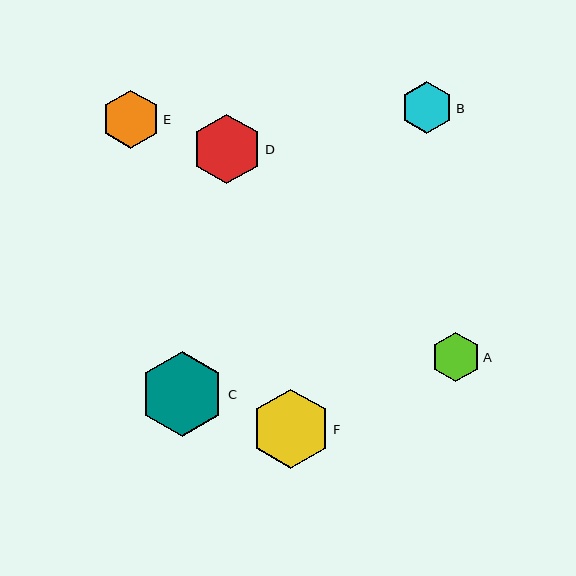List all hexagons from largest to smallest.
From largest to smallest: C, F, D, E, B, A.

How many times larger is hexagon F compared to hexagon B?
Hexagon F is approximately 1.5 times the size of hexagon B.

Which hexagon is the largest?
Hexagon C is the largest with a size of approximately 85 pixels.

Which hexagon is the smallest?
Hexagon A is the smallest with a size of approximately 49 pixels.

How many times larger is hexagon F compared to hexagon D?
Hexagon F is approximately 1.1 times the size of hexagon D.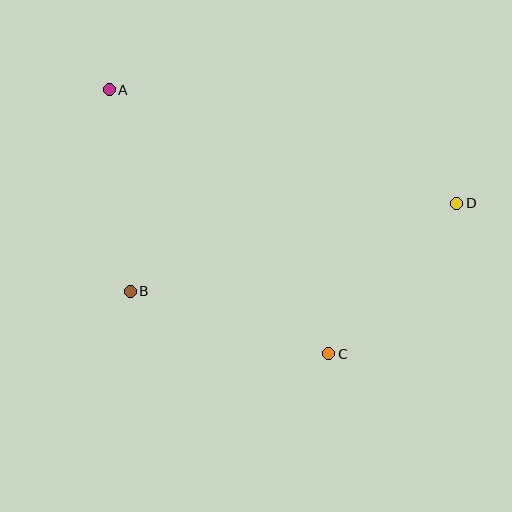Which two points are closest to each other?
Points C and D are closest to each other.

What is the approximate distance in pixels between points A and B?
The distance between A and B is approximately 202 pixels.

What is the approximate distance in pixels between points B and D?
The distance between B and D is approximately 338 pixels.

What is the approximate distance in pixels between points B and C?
The distance between B and C is approximately 208 pixels.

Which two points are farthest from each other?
Points A and D are farthest from each other.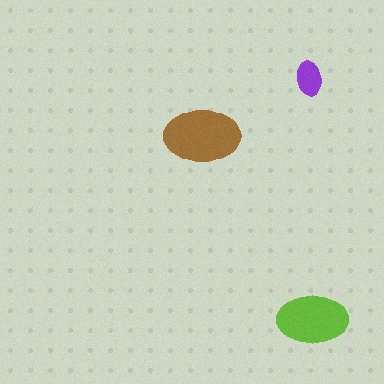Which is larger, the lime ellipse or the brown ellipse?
The brown one.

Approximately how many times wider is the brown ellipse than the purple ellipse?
About 2 times wider.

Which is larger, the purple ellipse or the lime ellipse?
The lime one.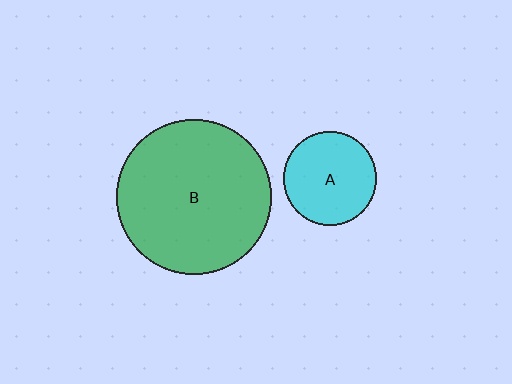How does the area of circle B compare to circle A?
Approximately 2.7 times.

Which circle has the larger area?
Circle B (green).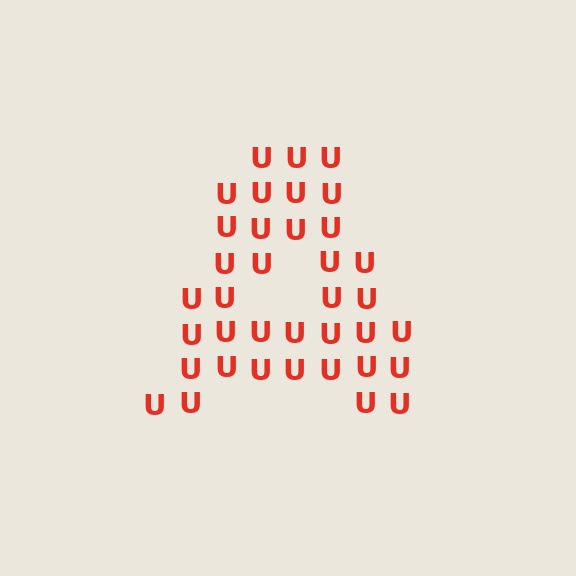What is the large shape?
The large shape is the letter A.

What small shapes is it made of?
It is made of small letter U's.